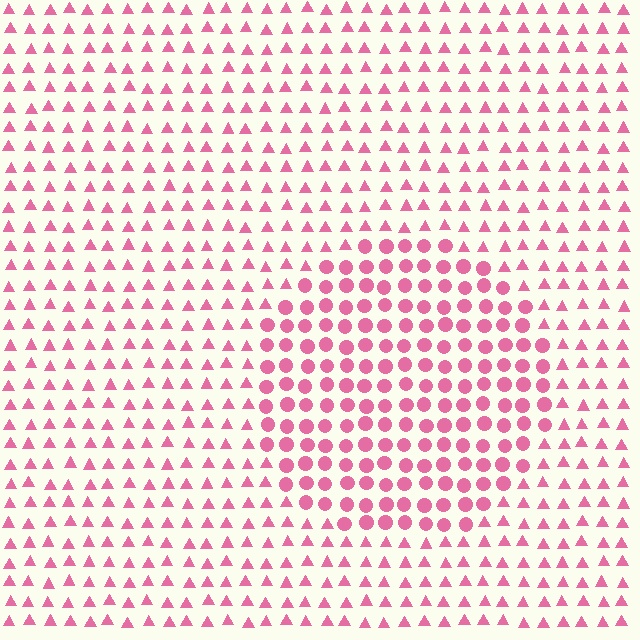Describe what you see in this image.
The image is filled with small pink elements arranged in a uniform grid. A circle-shaped region contains circles, while the surrounding area contains triangles. The boundary is defined purely by the change in element shape.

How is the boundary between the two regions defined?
The boundary is defined by a change in element shape: circles inside vs. triangles outside. All elements share the same color and spacing.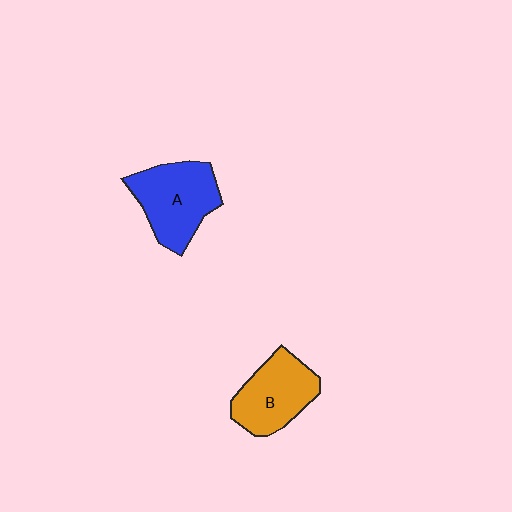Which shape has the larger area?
Shape A (blue).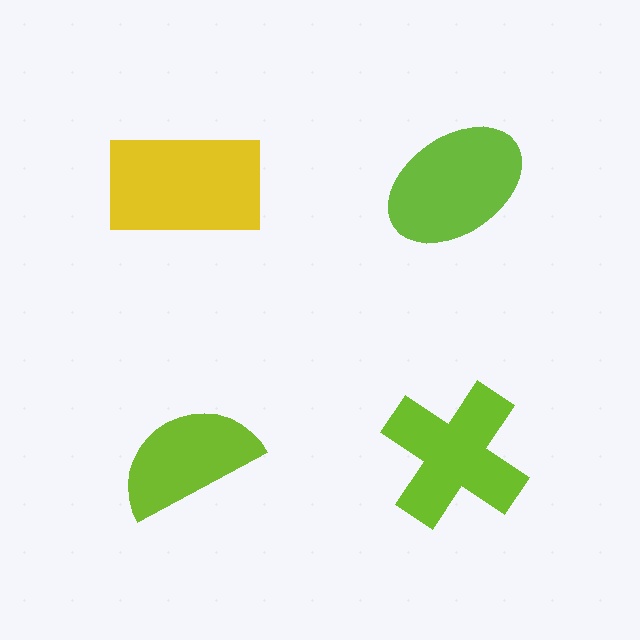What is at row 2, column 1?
A lime semicircle.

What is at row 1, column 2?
A lime ellipse.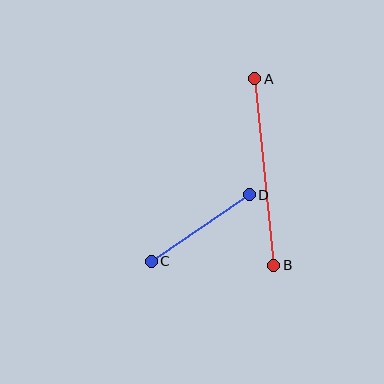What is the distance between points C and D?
The distance is approximately 118 pixels.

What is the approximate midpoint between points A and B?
The midpoint is at approximately (264, 172) pixels.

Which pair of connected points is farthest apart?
Points A and B are farthest apart.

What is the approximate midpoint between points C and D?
The midpoint is at approximately (200, 228) pixels.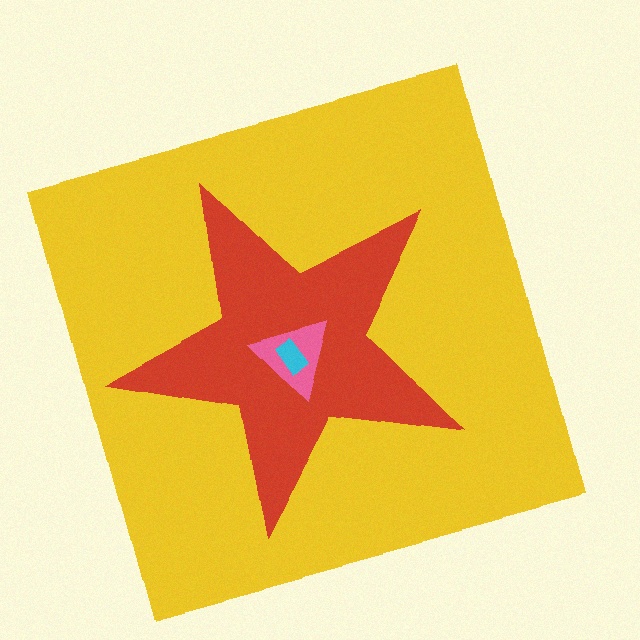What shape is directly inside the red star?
The pink triangle.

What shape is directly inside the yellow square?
The red star.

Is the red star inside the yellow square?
Yes.